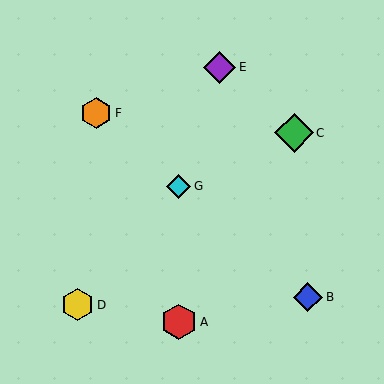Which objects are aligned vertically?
Objects A, G are aligned vertically.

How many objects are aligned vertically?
2 objects (A, G) are aligned vertically.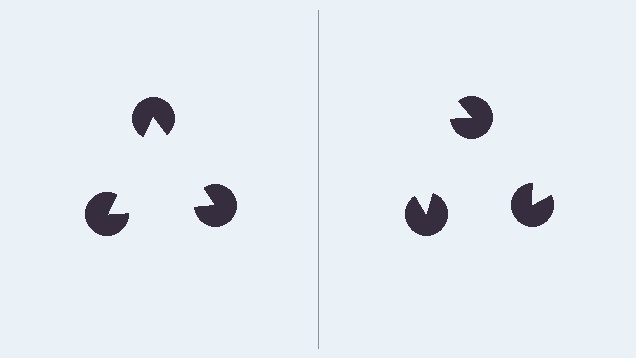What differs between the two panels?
The pac-man discs are positioned identically on both sides; only the wedge orientations differ. On the left they align to a triangle; on the right they are misaligned.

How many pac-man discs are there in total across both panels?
6 — 3 on each side.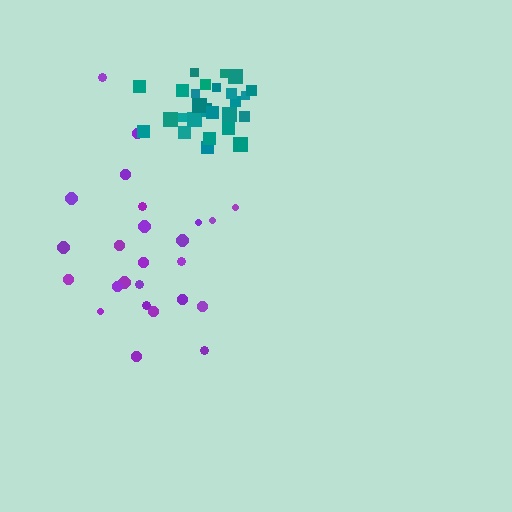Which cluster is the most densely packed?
Teal.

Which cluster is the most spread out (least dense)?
Purple.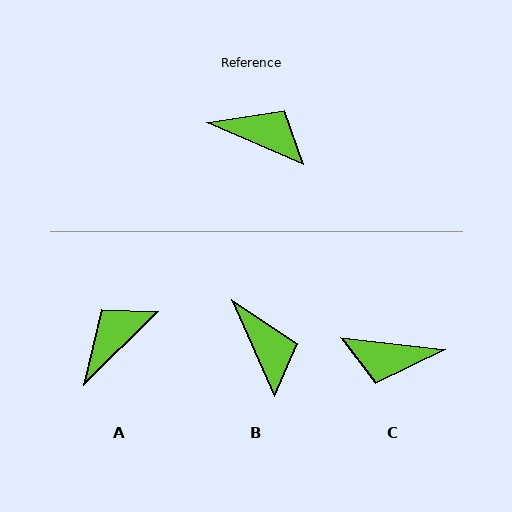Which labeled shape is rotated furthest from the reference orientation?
C, about 163 degrees away.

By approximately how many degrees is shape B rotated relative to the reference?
Approximately 43 degrees clockwise.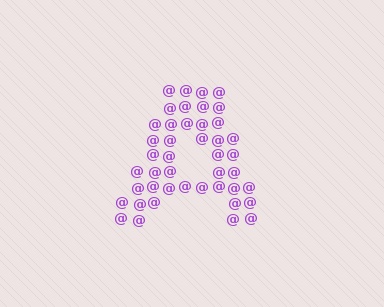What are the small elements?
The small elements are at signs.